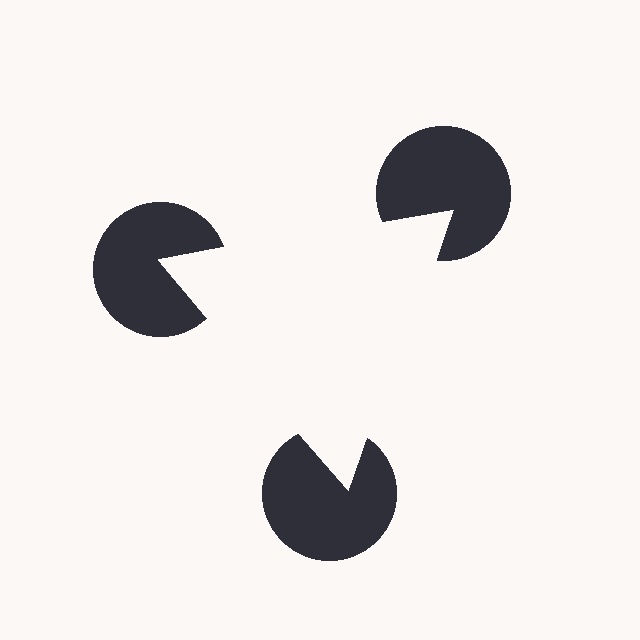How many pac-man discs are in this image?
There are 3 — one at each vertex of the illusory triangle.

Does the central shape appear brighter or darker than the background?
It typically appears slightly brighter than the background, even though no actual brightness change is drawn.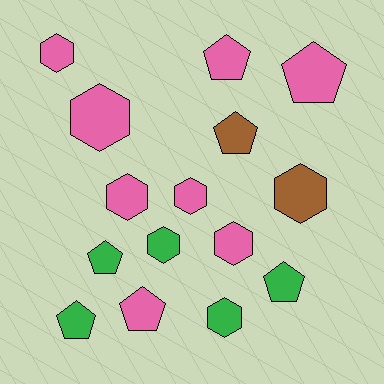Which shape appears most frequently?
Hexagon, with 8 objects.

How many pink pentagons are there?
There are 3 pink pentagons.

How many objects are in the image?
There are 15 objects.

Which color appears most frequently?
Pink, with 8 objects.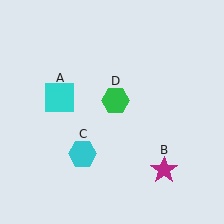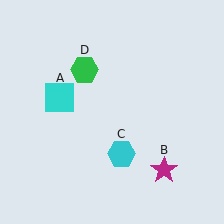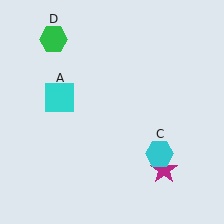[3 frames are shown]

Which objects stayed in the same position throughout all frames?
Cyan square (object A) and magenta star (object B) remained stationary.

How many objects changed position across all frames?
2 objects changed position: cyan hexagon (object C), green hexagon (object D).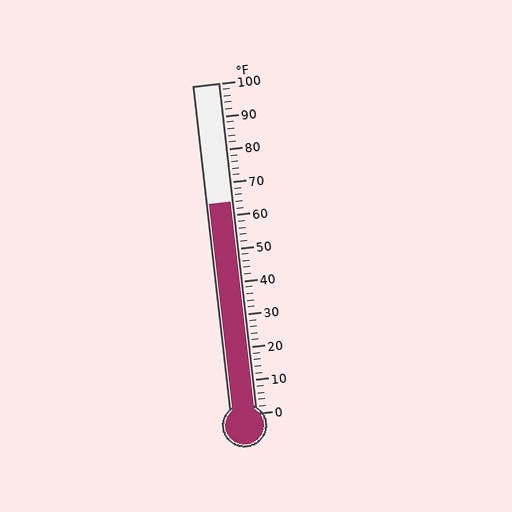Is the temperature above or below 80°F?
The temperature is below 80°F.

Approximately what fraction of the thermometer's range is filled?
The thermometer is filled to approximately 65% of its range.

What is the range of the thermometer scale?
The thermometer scale ranges from 0°F to 100°F.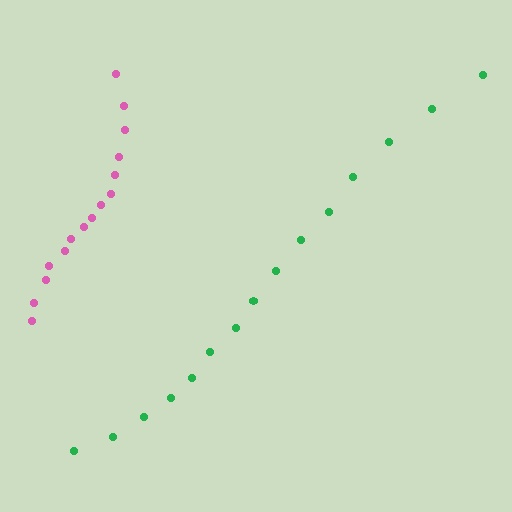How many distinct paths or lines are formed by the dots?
There are 2 distinct paths.